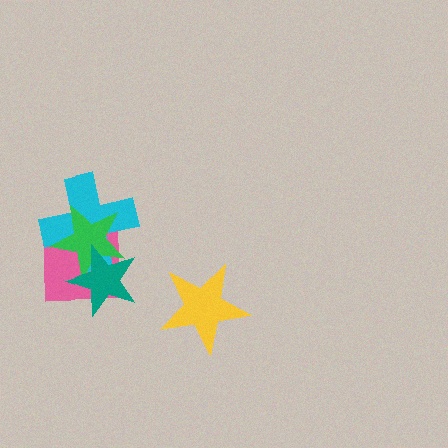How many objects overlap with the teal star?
3 objects overlap with the teal star.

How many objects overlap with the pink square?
3 objects overlap with the pink square.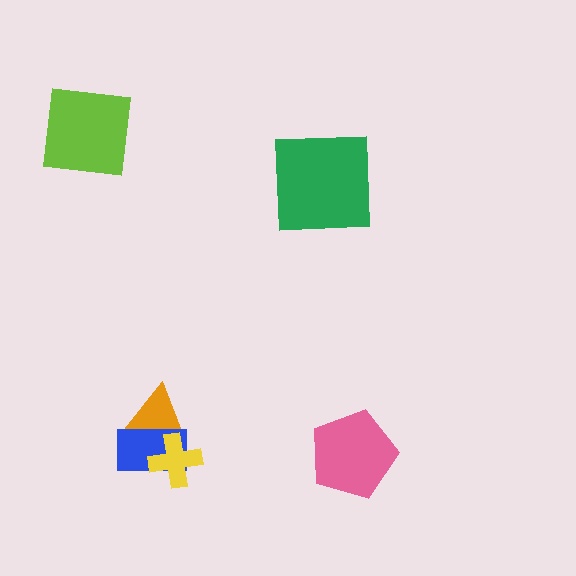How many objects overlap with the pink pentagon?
0 objects overlap with the pink pentagon.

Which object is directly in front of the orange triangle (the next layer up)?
The blue rectangle is directly in front of the orange triangle.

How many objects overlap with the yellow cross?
2 objects overlap with the yellow cross.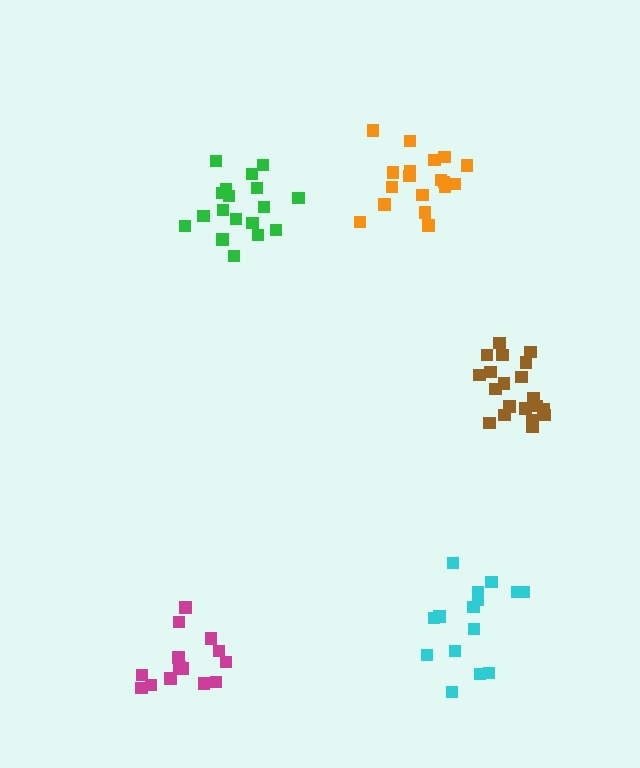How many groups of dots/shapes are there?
There are 5 groups.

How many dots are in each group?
Group 1: 20 dots, Group 2: 18 dots, Group 3: 18 dots, Group 4: 15 dots, Group 5: 14 dots (85 total).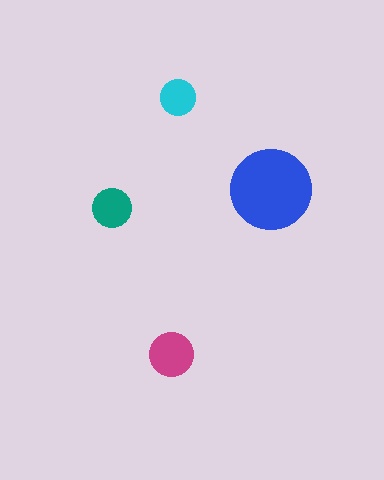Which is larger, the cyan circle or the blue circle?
The blue one.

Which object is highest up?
The cyan circle is topmost.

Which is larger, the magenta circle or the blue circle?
The blue one.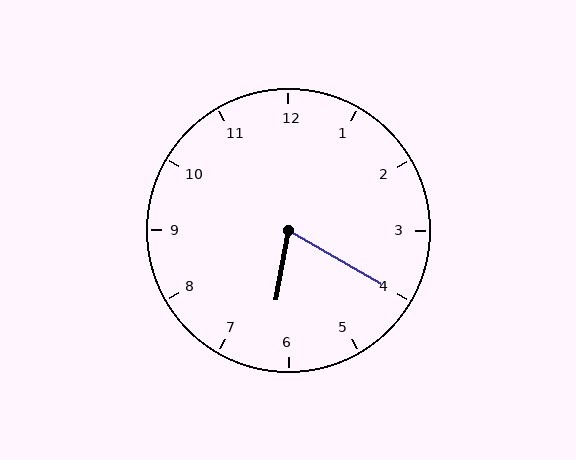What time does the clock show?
6:20.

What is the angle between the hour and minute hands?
Approximately 70 degrees.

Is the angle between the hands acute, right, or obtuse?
It is acute.